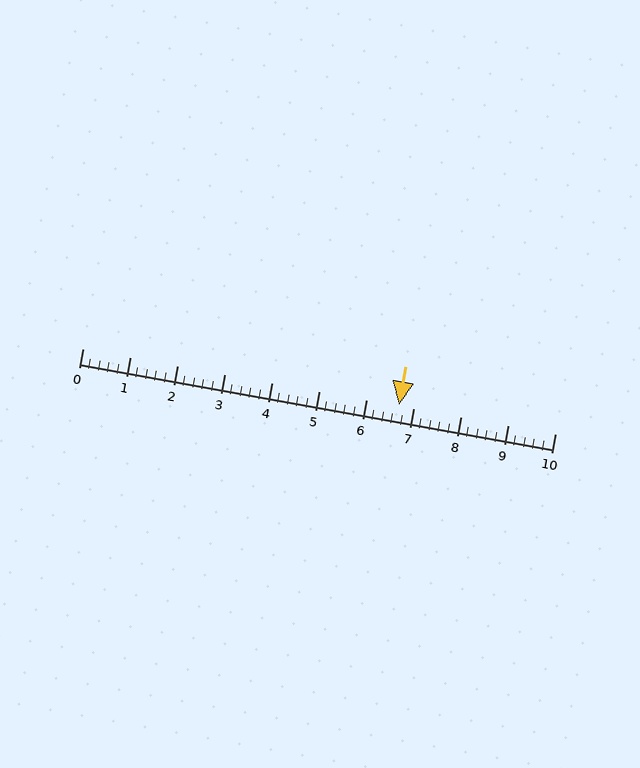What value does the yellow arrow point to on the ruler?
The yellow arrow points to approximately 6.7.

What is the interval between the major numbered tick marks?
The major tick marks are spaced 1 units apart.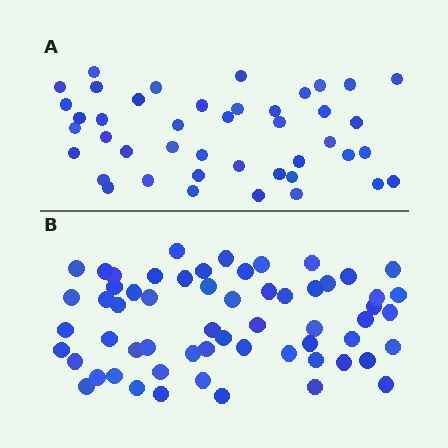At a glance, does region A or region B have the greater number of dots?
Region B (the bottom region) has more dots.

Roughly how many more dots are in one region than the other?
Region B has approximately 15 more dots than region A.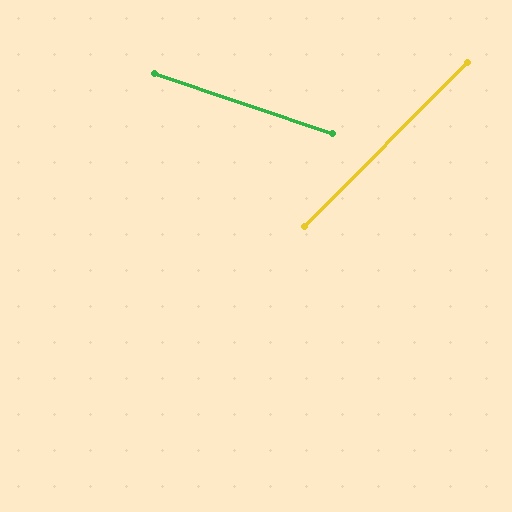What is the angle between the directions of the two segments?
Approximately 64 degrees.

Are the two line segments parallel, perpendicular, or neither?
Neither parallel nor perpendicular — they differ by about 64°.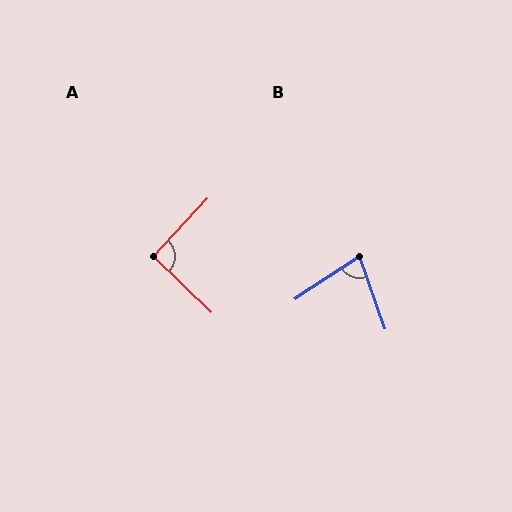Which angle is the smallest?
B, at approximately 76 degrees.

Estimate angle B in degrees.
Approximately 76 degrees.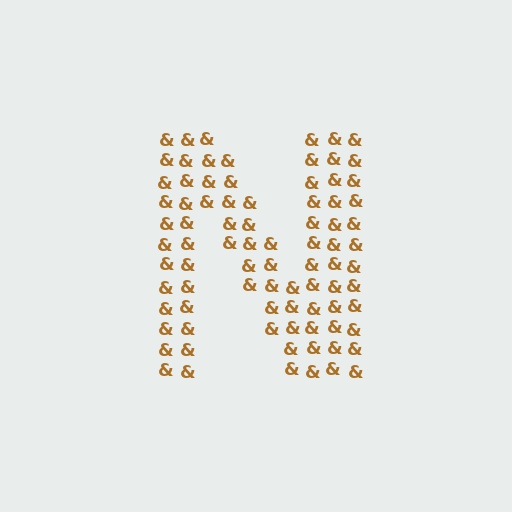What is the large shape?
The large shape is the letter N.